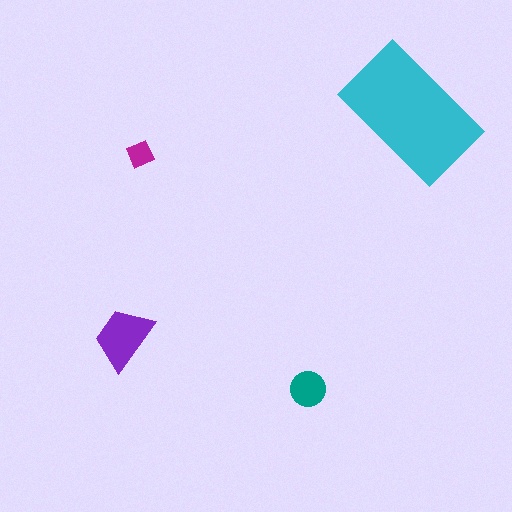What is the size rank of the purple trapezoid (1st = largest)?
2nd.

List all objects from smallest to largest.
The magenta diamond, the teal circle, the purple trapezoid, the cyan rectangle.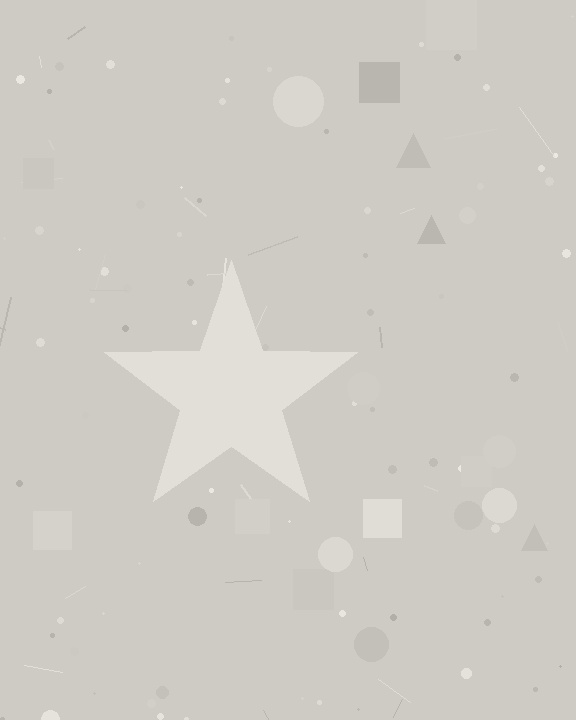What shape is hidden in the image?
A star is hidden in the image.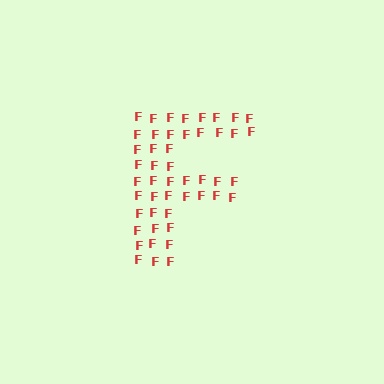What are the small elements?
The small elements are letter F's.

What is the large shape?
The large shape is the letter F.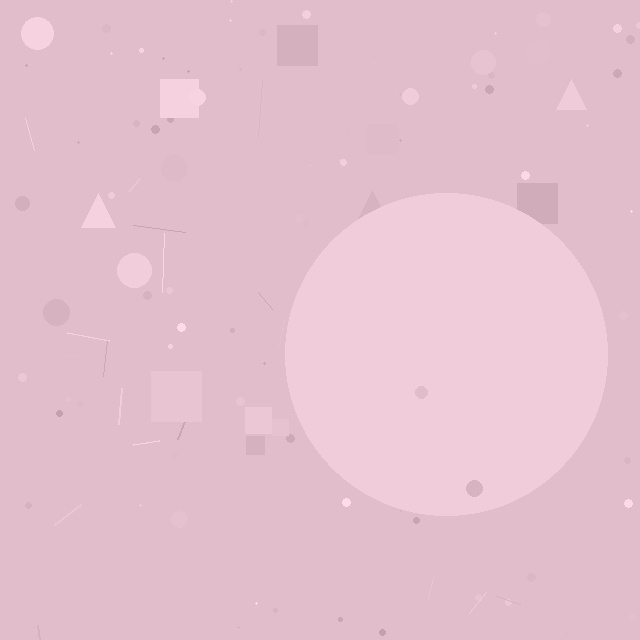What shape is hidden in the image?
A circle is hidden in the image.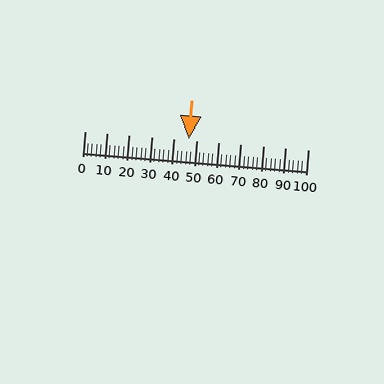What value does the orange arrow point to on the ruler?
The orange arrow points to approximately 47.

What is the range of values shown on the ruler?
The ruler shows values from 0 to 100.